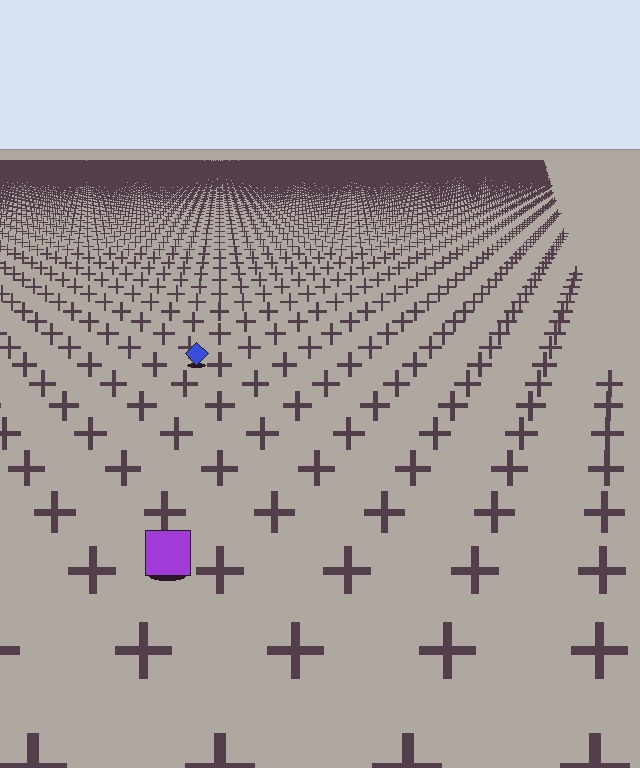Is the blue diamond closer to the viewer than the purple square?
No. The purple square is closer — you can tell from the texture gradient: the ground texture is coarser near it.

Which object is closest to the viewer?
The purple square is closest. The texture marks near it are larger and more spread out.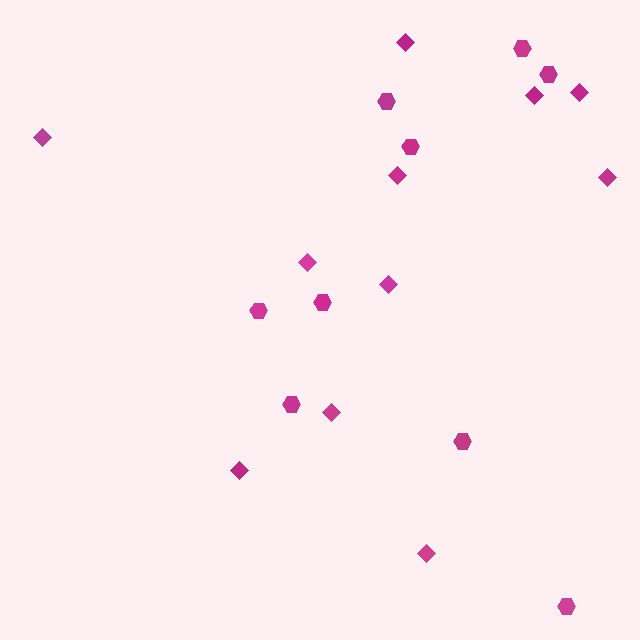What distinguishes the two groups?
There are 2 groups: one group of diamonds (11) and one group of hexagons (9).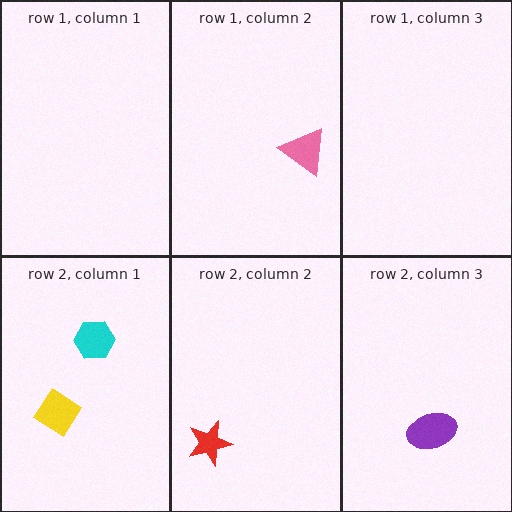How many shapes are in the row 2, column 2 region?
1.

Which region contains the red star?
The row 2, column 2 region.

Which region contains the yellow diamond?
The row 2, column 1 region.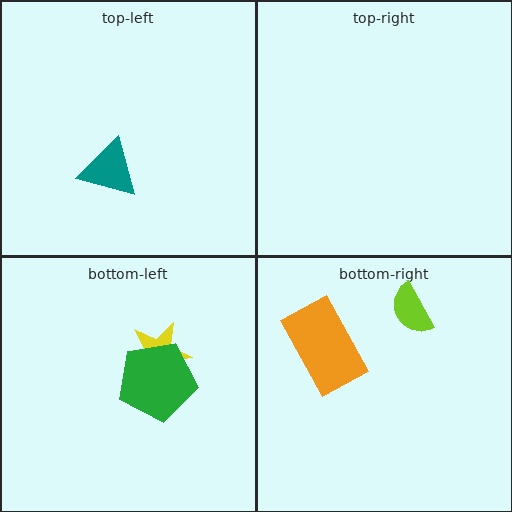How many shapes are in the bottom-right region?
2.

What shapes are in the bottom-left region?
The yellow star, the green pentagon.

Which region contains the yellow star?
The bottom-left region.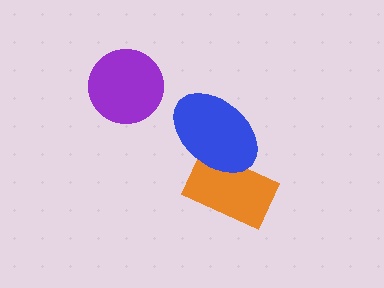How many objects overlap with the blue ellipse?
1 object overlaps with the blue ellipse.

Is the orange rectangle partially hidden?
Yes, it is partially covered by another shape.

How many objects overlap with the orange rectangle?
1 object overlaps with the orange rectangle.